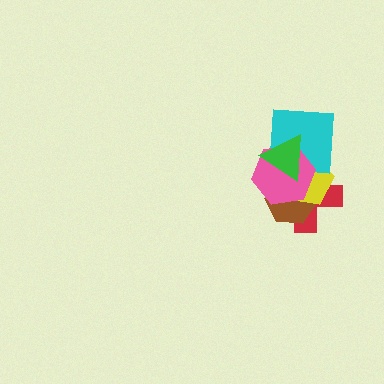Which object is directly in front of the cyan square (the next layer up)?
The pink hexagon is directly in front of the cyan square.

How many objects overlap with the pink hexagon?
5 objects overlap with the pink hexagon.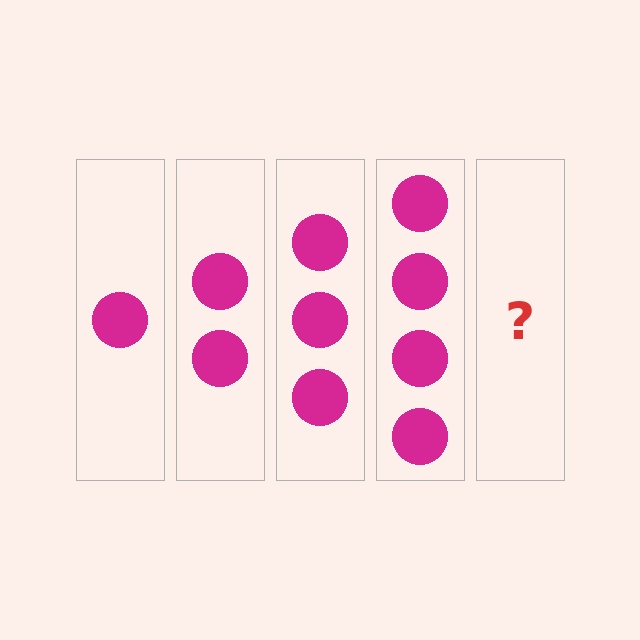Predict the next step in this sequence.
The next step is 5 circles.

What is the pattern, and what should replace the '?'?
The pattern is that each step adds one more circle. The '?' should be 5 circles.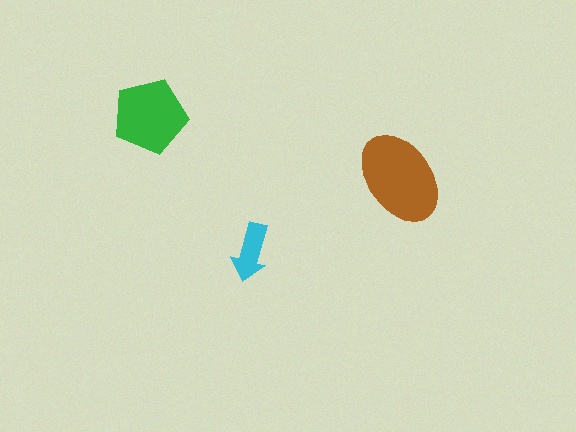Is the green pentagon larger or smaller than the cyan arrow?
Larger.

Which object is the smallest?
The cyan arrow.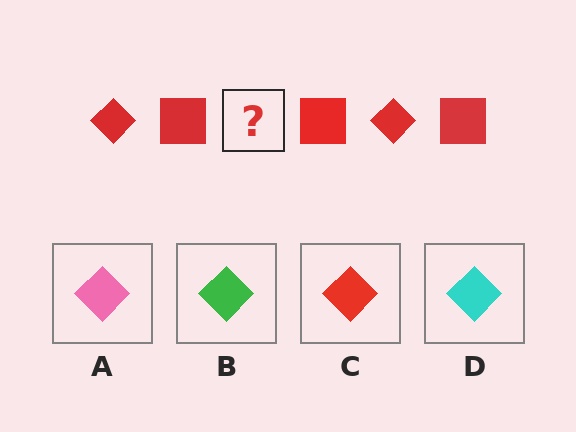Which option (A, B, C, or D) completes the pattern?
C.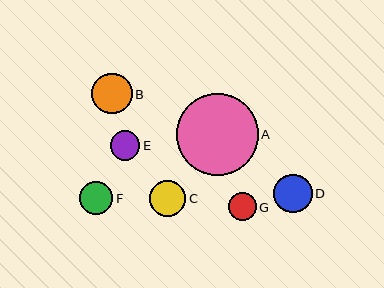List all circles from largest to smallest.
From largest to smallest: A, B, D, C, F, E, G.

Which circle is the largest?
Circle A is the largest with a size of approximately 82 pixels.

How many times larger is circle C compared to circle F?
Circle C is approximately 1.1 times the size of circle F.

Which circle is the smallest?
Circle G is the smallest with a size of approximately 27 pixels.